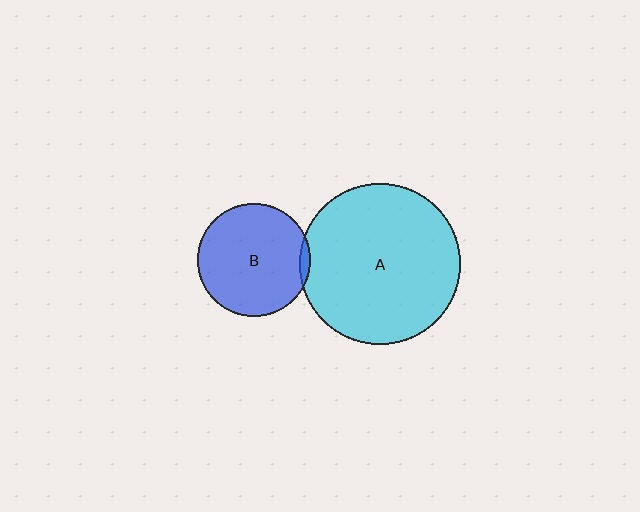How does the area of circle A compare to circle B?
Approximately 2.0 times.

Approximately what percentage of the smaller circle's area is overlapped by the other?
Approximately 5%.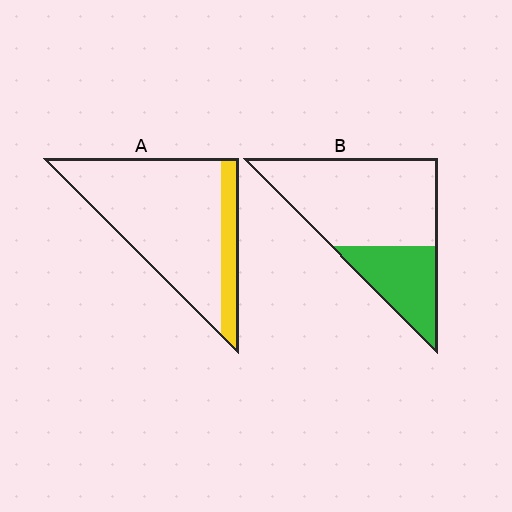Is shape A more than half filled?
No.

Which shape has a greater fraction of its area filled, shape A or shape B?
Shape B.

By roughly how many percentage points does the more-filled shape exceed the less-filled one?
By roughly 15 percentage points (B over A).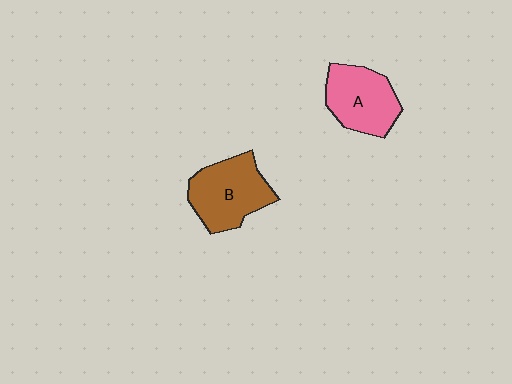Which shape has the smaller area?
Shape A (pink).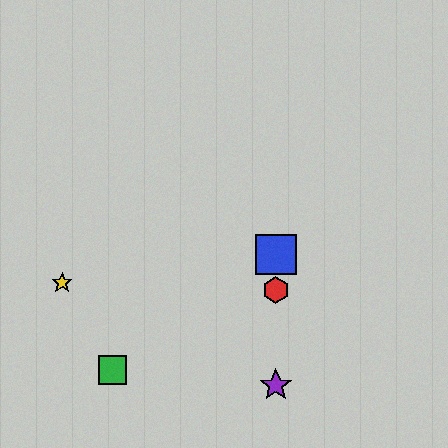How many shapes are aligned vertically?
3 shapes (the red hexagon, the blue square, the purple star) are aligned vertically.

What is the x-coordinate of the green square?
The green square is at x≈112.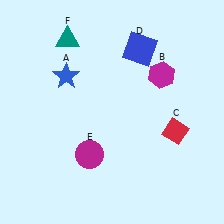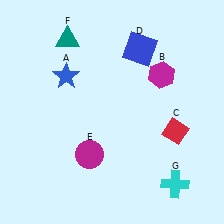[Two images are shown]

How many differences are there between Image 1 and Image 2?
There is 1 difference between the two images.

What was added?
A cyan cross (G) was added in Image 2.